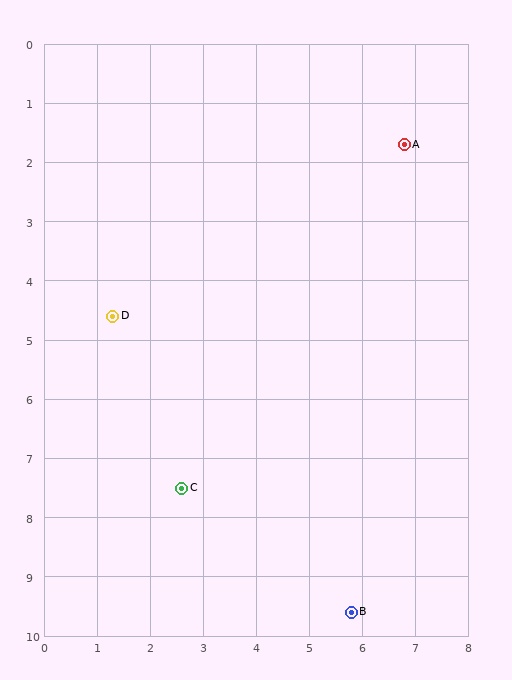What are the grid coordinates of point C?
Point C is at approximately (2.6, 7.5).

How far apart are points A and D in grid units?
Points A and D are about 6.2 grid units apart.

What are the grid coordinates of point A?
Point A is at approximately (6.8, 1.7).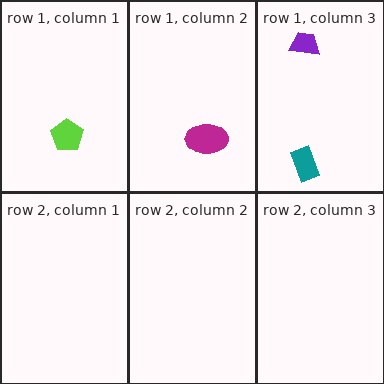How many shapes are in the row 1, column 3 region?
2.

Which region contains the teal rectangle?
The row 1, column 3 region.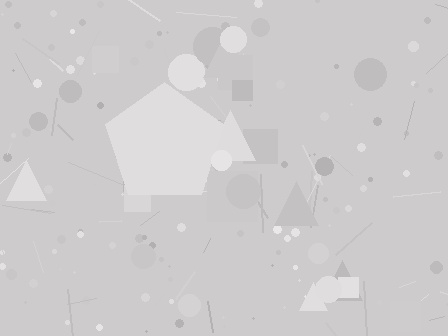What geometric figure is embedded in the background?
A pentagon is embedded in the background.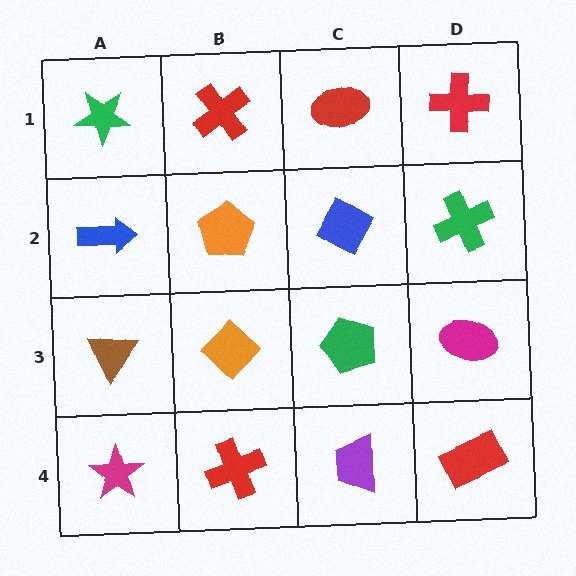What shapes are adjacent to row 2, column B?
A red cross (row 1, column B), an orange diamond (row 3, column B), a blue arrow (row 2, column A), a blue diamond (row 2, column C).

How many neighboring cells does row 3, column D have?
3.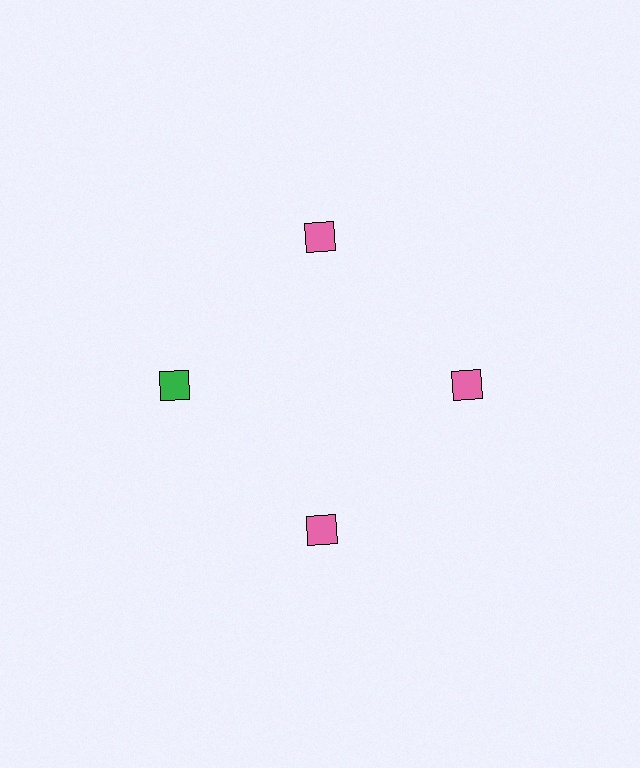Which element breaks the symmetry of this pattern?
The green diamond at roughly the 9 o'clock position breaks the symmetry. All other shapes are pink diamonds.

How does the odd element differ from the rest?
It has a different color: green instead of pink.